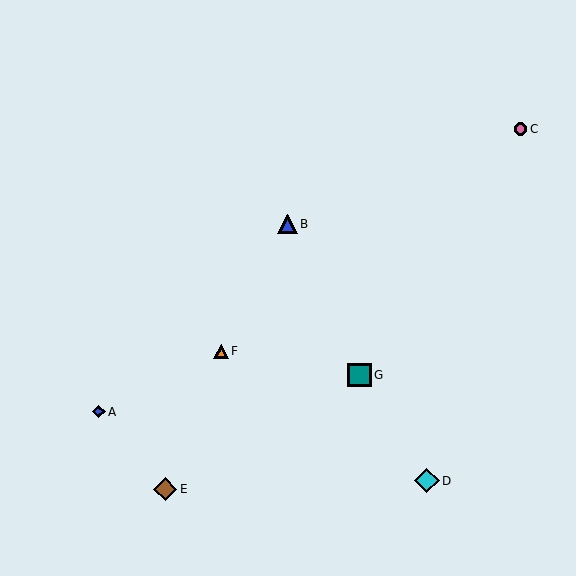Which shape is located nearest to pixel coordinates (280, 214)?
The blue triangle (labeled B) at (287, 224) is nearest to that location.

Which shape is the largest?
The cyan diamond (labeled D) is the largest.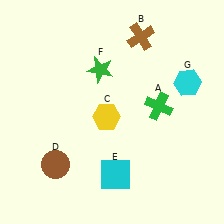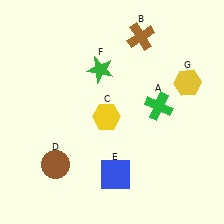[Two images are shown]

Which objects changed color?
E changed from cyan to blue. G changed from cyan to yellow.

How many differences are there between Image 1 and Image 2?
There are 2 differences between the two images.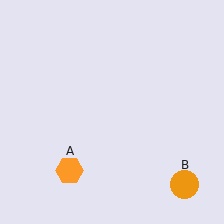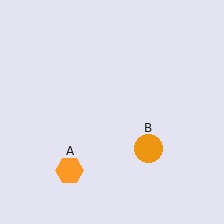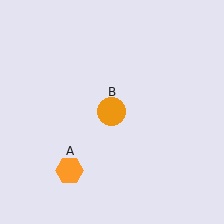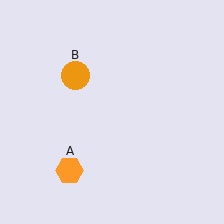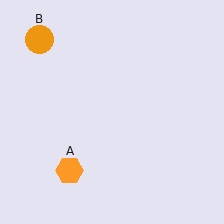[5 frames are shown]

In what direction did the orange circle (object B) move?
The orange circle (object B) moved up and to the left.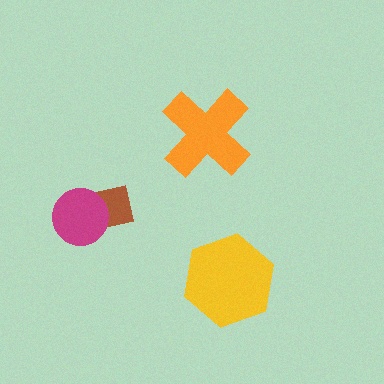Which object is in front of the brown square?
The magenta circle is in front of the brown square.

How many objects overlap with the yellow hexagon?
0 objects overlap with the yellow hexagon.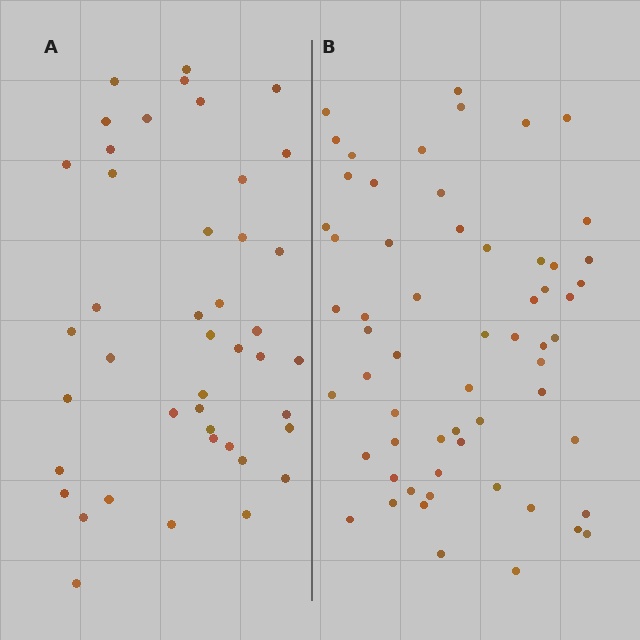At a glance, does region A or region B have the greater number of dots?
Region B (the right region) has more dots.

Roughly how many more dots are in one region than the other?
Region B has approximately 15 more dots than region A.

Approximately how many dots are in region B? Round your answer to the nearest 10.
About 60 dots.